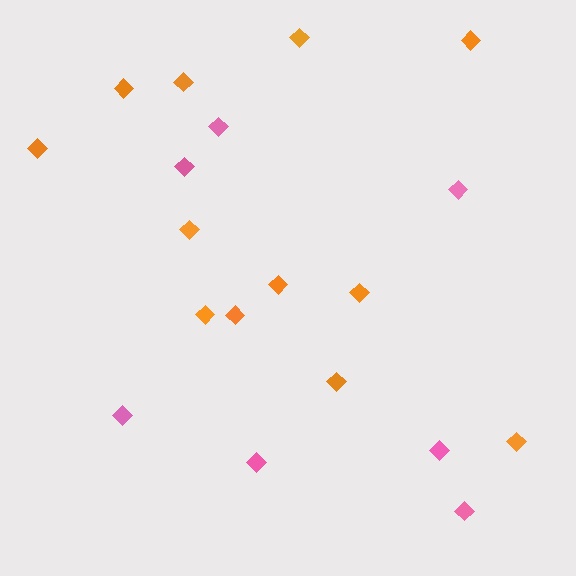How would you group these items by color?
There are 2 groups: one group of pink diamonds (7) and one group of orange diamonds (12).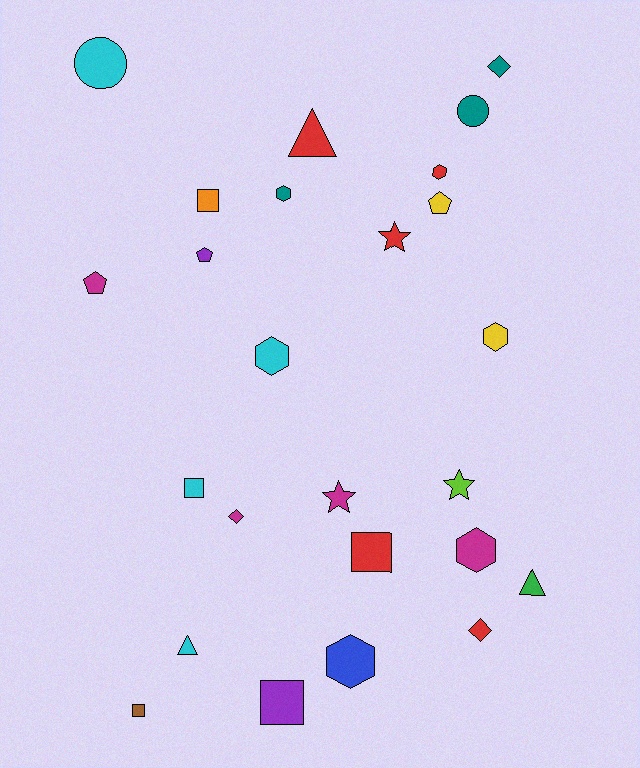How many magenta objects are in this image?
There are 4 magenta objects.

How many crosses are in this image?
There are no crosses.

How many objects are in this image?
There are 25 objects.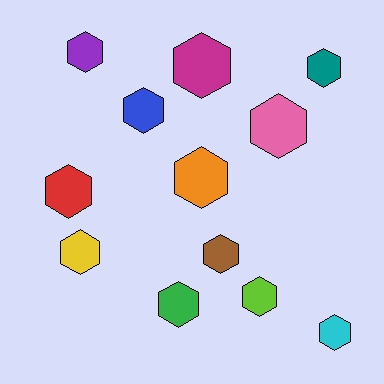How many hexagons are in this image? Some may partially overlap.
There are 12 hexagons.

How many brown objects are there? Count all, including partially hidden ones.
There is 1 brown object.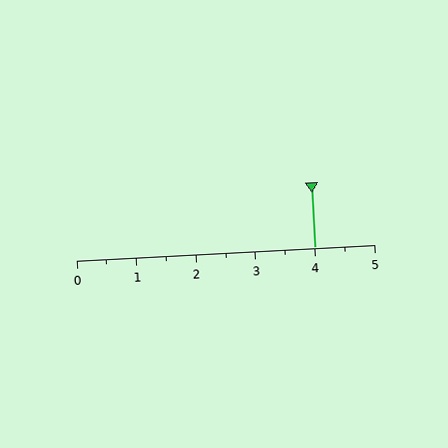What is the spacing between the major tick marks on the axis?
The major ticks are spaced 1 apart.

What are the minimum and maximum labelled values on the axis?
The axis runs from 0 to 5.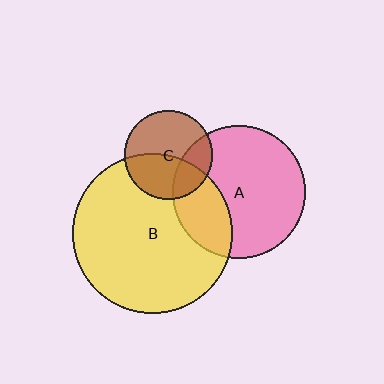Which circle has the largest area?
Circle B (yellow).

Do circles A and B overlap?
Yes.